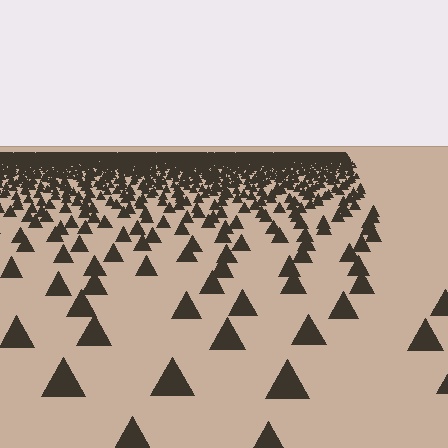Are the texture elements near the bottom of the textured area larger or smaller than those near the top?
Larger. Near the bottom, elements are closer to the viewer and appear at a bigger on-screen size.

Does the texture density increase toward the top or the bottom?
Density increases toward the top.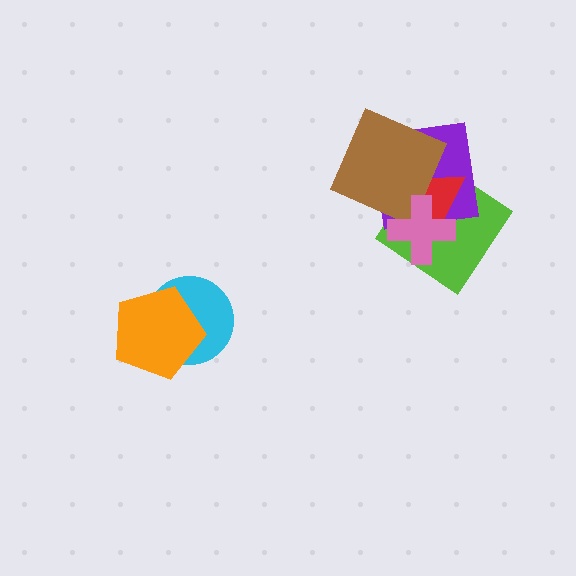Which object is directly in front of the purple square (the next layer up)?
The red triangle is directly in front of the purple square.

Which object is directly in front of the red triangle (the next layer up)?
The brown square is directly in front of the red triangle.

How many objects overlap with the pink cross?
3 objects overlap with the pink cross.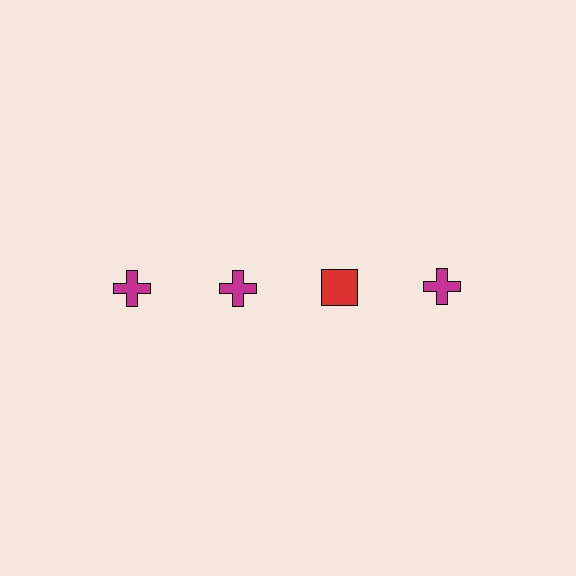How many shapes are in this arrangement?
There are 4 shapes arranged in a grid pattern.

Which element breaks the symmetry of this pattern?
The red square in the top row, center column breaks the symmetry. All other shapes are magenta crosses.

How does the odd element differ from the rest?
It differs in both color (red instead of magenta) and shape (square instead of cross).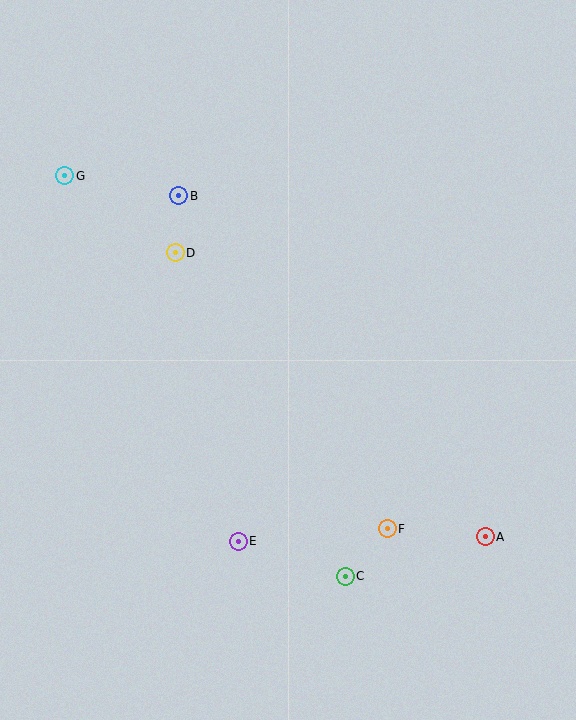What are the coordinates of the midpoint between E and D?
The midpoint between E and D is at (207, 397).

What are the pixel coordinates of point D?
Point D is at (175, 253).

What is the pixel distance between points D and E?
The distance between D and E is 295 pixels.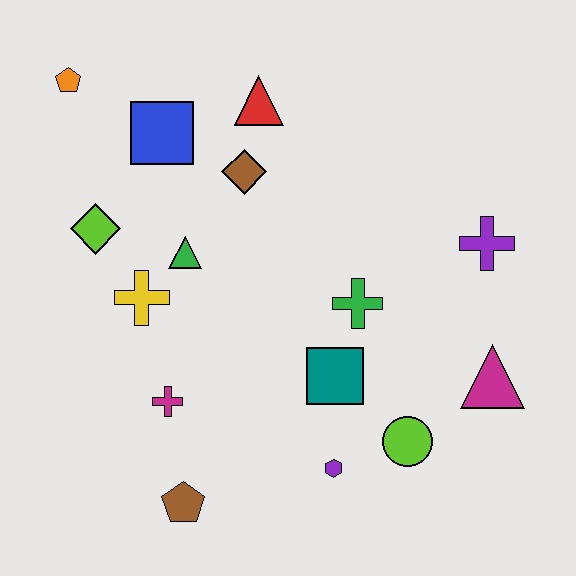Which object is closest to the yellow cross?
The green triangle is closest to the yellow cross.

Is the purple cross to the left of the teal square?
No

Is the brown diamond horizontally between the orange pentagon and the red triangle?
Yes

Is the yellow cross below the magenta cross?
No